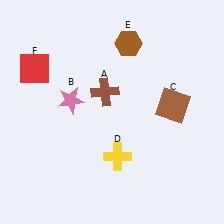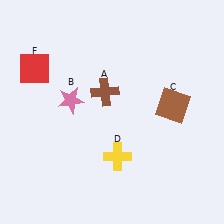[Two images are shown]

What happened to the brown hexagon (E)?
The brown hexagon (E) was removed in Image 2. It was in the top-right area of Image 1.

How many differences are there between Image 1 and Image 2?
There is 1 difference between the two images.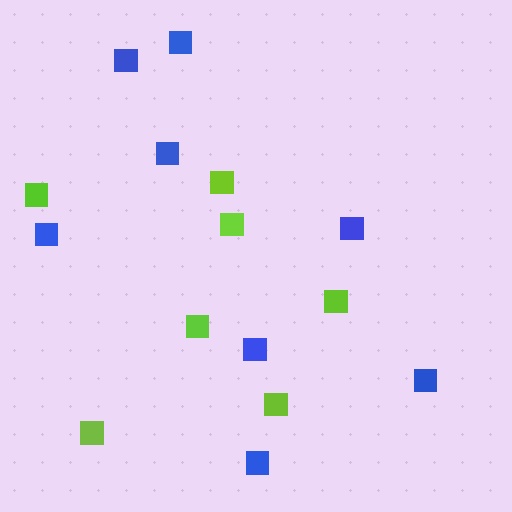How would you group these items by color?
There are 2 groups: one group of lime squares (7) and one group of blue squares (8).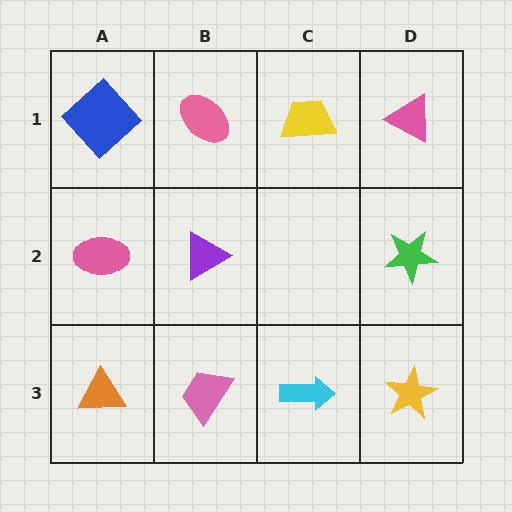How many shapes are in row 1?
4 shapes.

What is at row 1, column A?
A blue diamond.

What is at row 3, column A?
An orange triangle.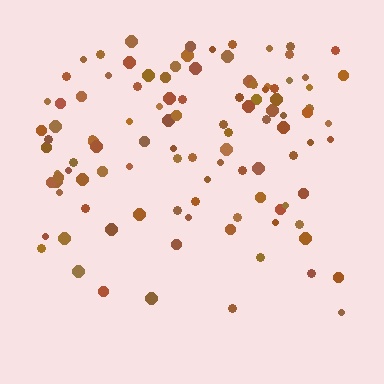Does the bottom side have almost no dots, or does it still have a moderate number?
Still a moderate number, just noticeably fewer than the top.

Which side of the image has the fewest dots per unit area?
The bottom.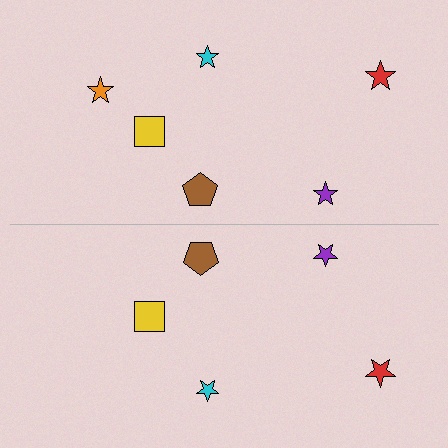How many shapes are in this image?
There are 11 shapes in this image.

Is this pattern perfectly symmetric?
No, the pattern is not perfectly symmetric. A orange star is missing from the bottom side.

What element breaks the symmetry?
A orange star is missing from the bottom side.